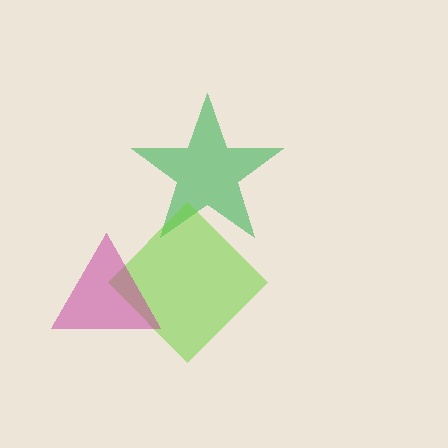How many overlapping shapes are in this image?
There are 3 overlapping shapes in the image.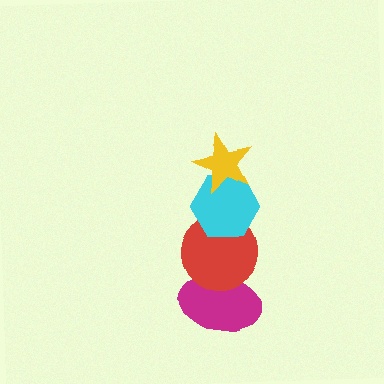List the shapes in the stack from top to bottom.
From top to bottom: the yellow star, the cyan hexagon, the red circle, the magenta ellipse.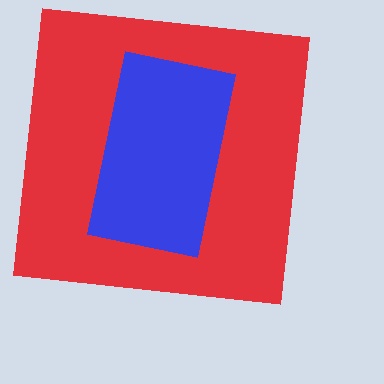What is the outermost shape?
The red square.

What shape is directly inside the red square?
The blue rectangle.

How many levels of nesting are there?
2.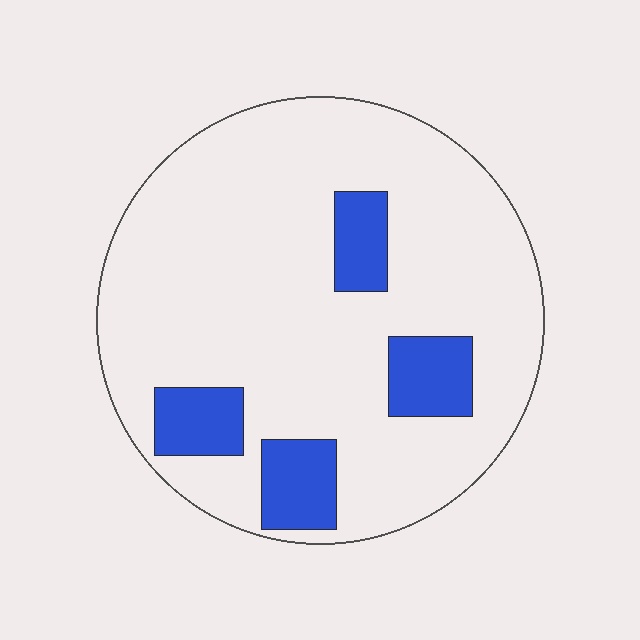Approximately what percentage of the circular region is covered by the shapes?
Approximately 15%.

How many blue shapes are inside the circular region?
4.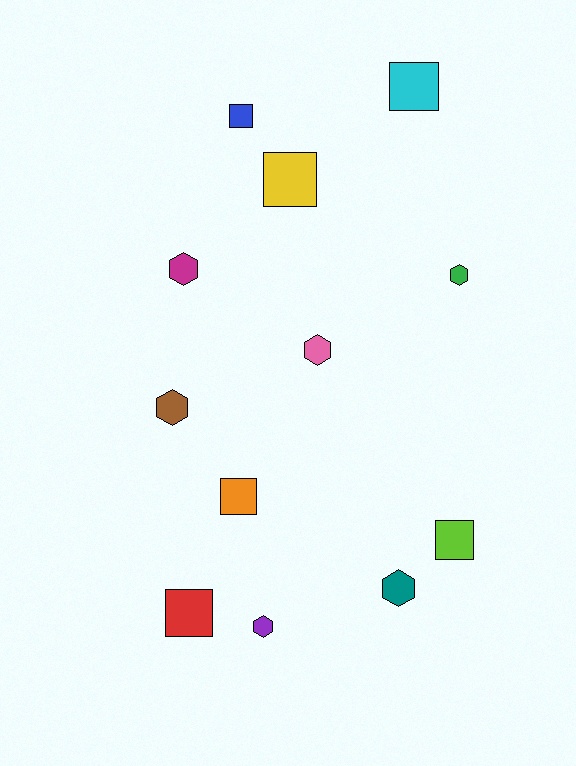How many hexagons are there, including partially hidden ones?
There are 6 hexagons.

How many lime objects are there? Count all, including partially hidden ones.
There is 1 lime object.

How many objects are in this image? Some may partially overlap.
There are 12 objects.